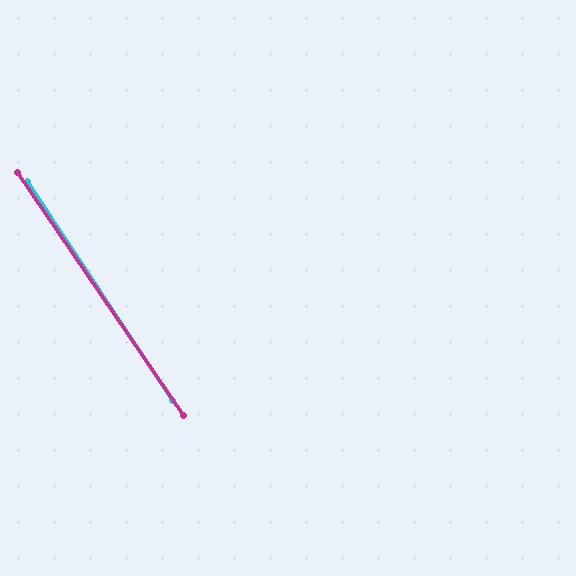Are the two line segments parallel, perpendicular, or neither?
Parallel — their directions differ by only 0.9°.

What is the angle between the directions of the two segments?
Approximately 1 degree.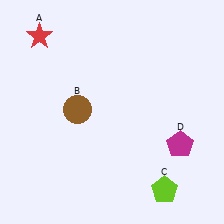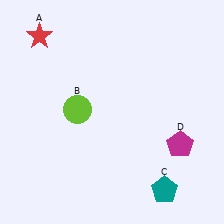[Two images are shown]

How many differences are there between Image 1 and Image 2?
There are 2 differences between the two images.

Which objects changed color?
B changed from brown to lime. C changed from lime to teal.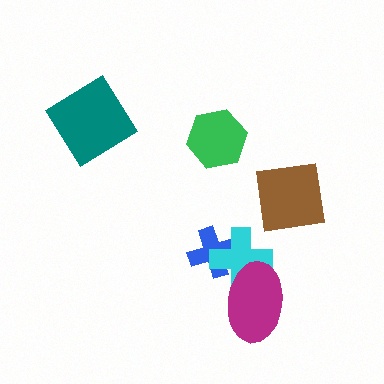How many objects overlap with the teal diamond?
0 objects overlap with the teal diamond.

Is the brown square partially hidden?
No, no other shape covers it.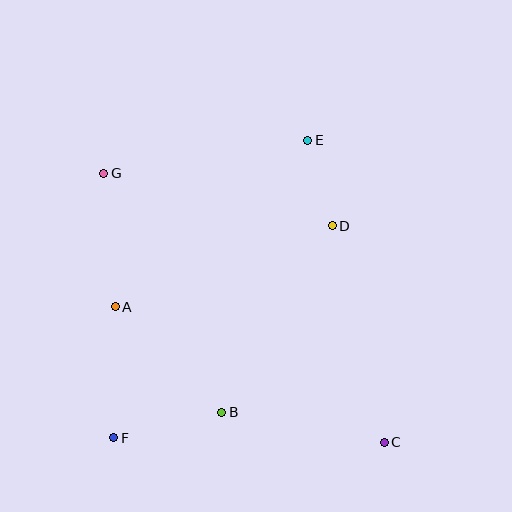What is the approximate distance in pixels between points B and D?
The distance between B and D is approximately 217 pixels.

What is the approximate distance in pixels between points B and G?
The distance between B and G is approximately 266 pixels.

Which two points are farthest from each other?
Points C and G are farthest from each other.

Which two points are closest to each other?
Points D and E are closest to each other.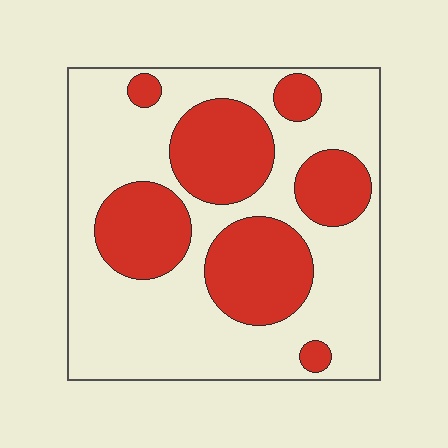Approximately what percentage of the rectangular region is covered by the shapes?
Approximately 35%.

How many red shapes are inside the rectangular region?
7.